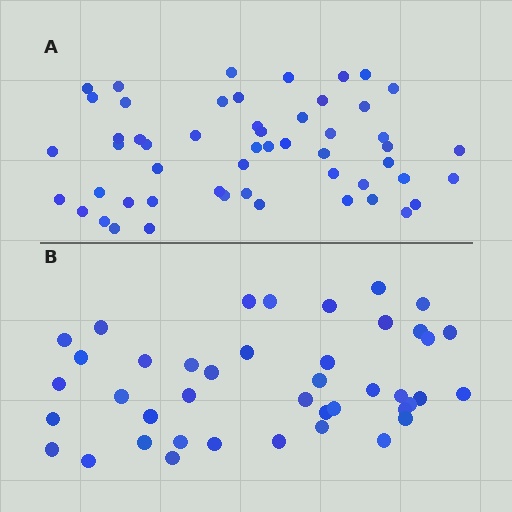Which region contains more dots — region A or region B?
Region A (the top region) has more dots.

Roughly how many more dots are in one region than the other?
Region A has roughly 12 or so more dots than region B.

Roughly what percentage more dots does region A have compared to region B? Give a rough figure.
About 25% more.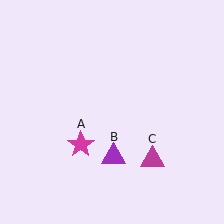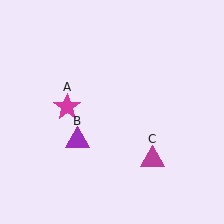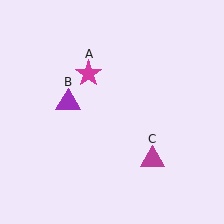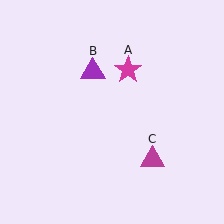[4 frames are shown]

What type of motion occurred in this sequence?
The magenta star (object A), purple triangle (object B) rotated clockwise around the center of the scene.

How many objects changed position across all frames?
2 objects changed position: magenta star (object A), purple triangle (object B).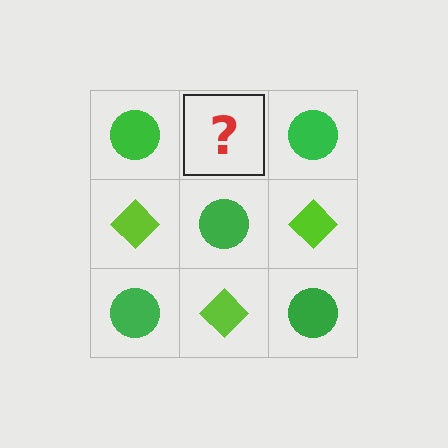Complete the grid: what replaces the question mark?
The question mark should be replaced with a lime diamond.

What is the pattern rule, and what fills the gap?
The rule is that it alternates green circle and lime diamond in a checkerboard pattern. The gap should be filled with a lime diamond.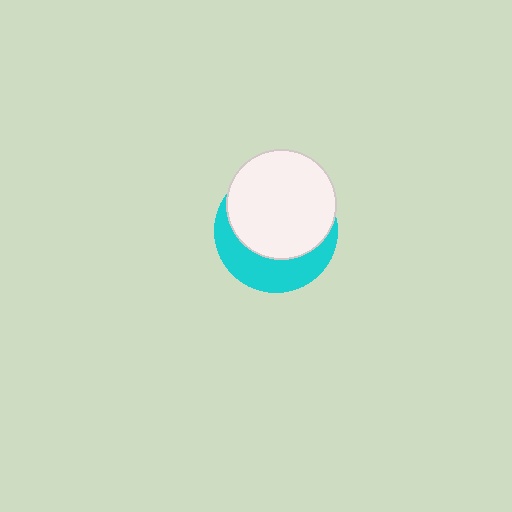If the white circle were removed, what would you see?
You would see the complete cyan circle.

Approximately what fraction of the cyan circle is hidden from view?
Roughly 63% of the cyan circle is hidden behind the white circle.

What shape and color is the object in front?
The object in front is a white circle.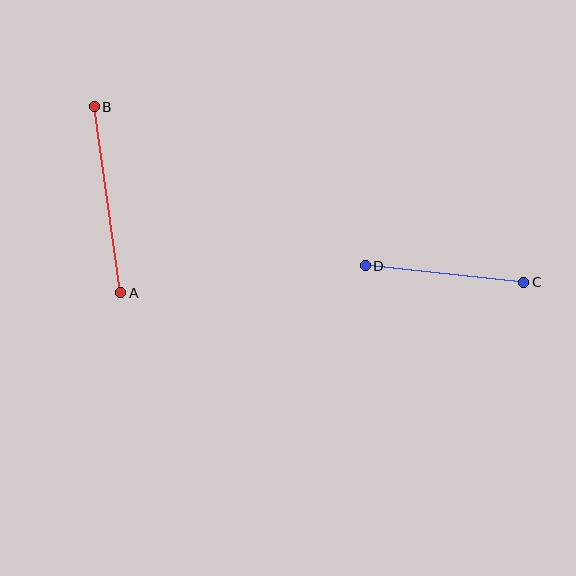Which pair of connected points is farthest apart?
Points A and B are farthest apart.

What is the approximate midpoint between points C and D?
The midpoint is at approximately (444, 274) pixels.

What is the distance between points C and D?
The distance is approximately 159 pixels.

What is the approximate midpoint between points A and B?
The midpoint is at approximately (108, 200) pixels.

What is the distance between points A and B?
The distance is approximately 188 pixels.